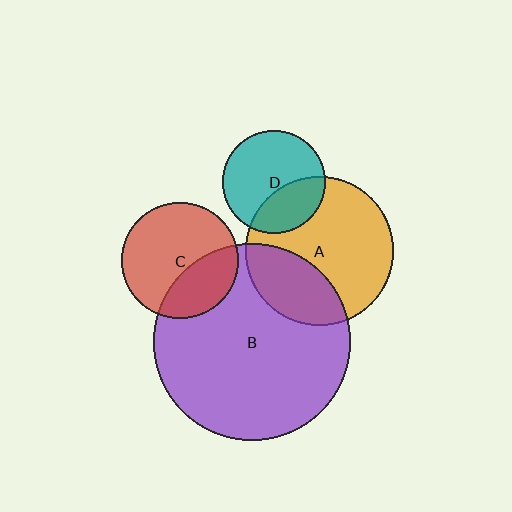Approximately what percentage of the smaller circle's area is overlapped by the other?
Approximately 30%.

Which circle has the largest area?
Circle B (purple).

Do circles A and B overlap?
Yes.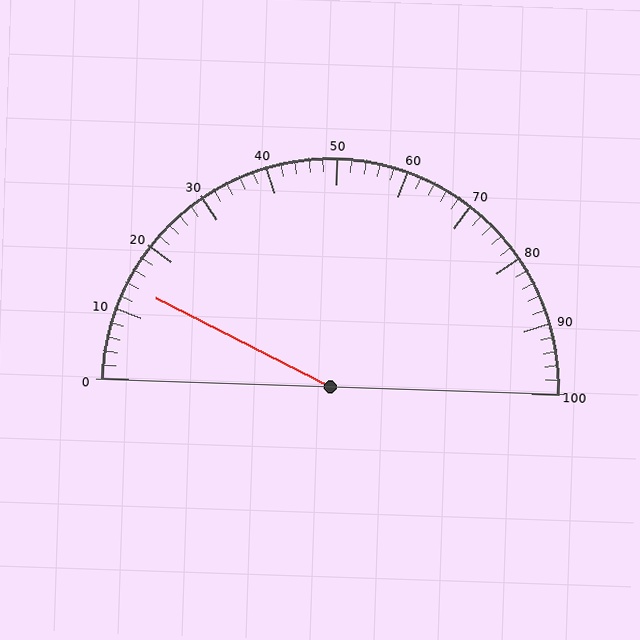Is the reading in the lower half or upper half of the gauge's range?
The reading is in the lower half of the range (0 to 100).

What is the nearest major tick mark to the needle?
The nearest major tick mark is 10.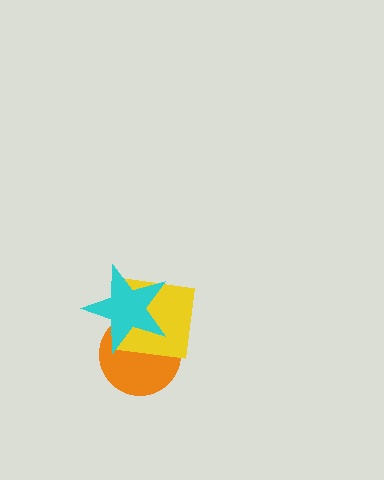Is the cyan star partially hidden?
No, no other shape covers it.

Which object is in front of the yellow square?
The cyan star is in front of the yellow square.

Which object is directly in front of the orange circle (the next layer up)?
The yellow square is directly in front of the orange circle.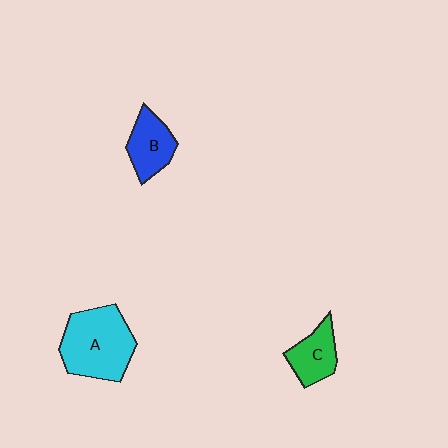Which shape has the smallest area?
Shape C (green).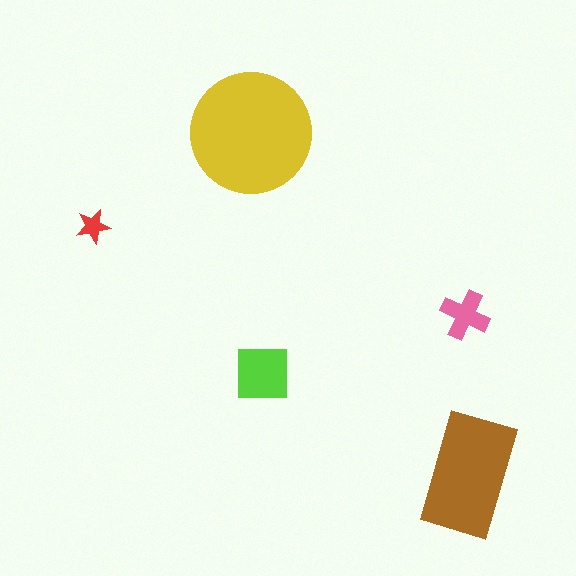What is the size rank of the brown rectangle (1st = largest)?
2nd.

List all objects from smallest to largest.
The red star, the pink cross, the lime square, the brown rectangle, the yellow circle.